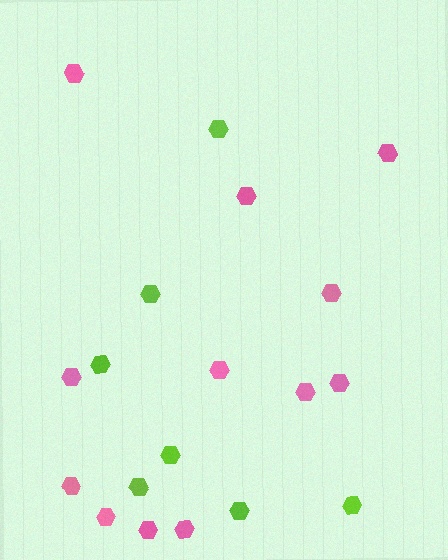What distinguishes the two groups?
There are 2 groups: one group of lime hexagons (7) and one group of pink hexagons (12).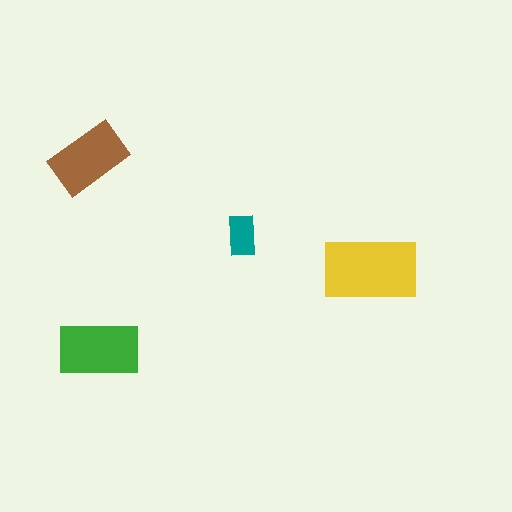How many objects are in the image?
There are 4 objects in the image.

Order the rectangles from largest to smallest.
the yellow one, the green one, the brown one, the teal one.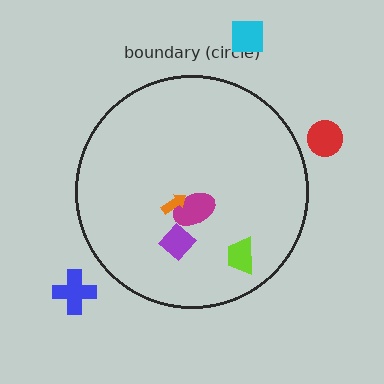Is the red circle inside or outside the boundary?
Outside.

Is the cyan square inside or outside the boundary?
Outside.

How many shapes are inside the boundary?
4 inside, 3 outside.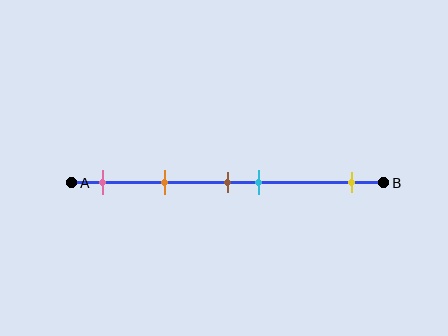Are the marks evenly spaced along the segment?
No, the marks are not evenly spaced.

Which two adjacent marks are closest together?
The brown and cyan marks are the closest adjacent pair.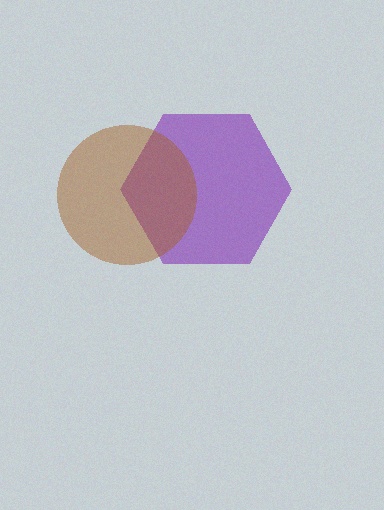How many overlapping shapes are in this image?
There are 2 overlapping shapes in the image.